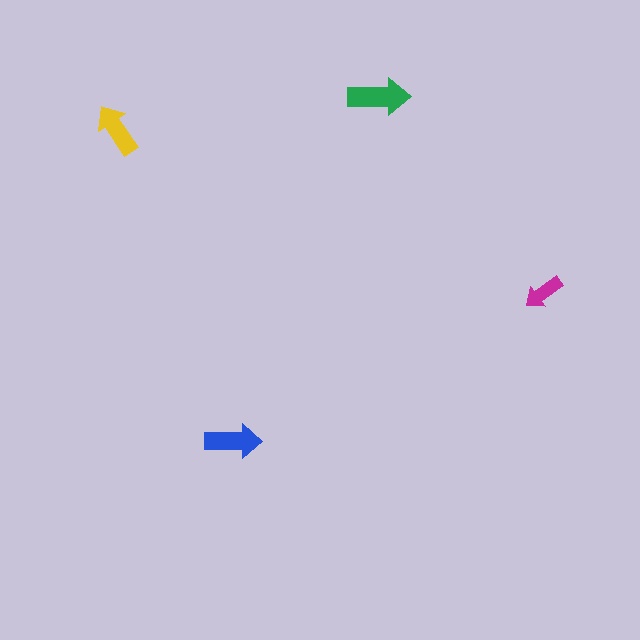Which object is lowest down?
The blue arrow is bottommost.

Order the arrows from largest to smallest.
the green one, the blue one, the yellow one, the magenta one.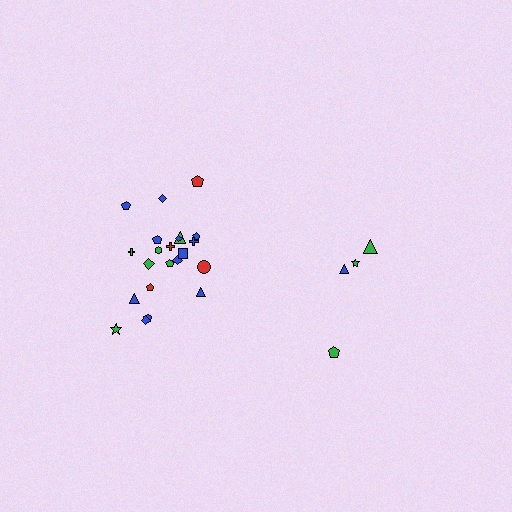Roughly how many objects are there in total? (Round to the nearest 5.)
Roughly 25 objects in total.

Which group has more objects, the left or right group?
The left group.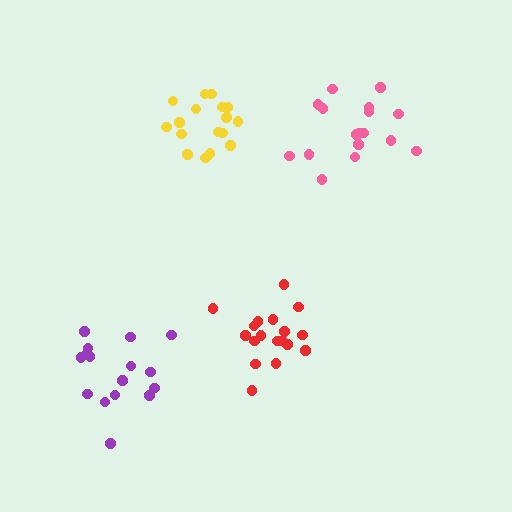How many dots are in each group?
Group 1: 16 dots, Group 2: 18 dots, Group 3: 18 dots, Group 4: 17 dots (69 total).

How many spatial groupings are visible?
There are 4 spatial groupings.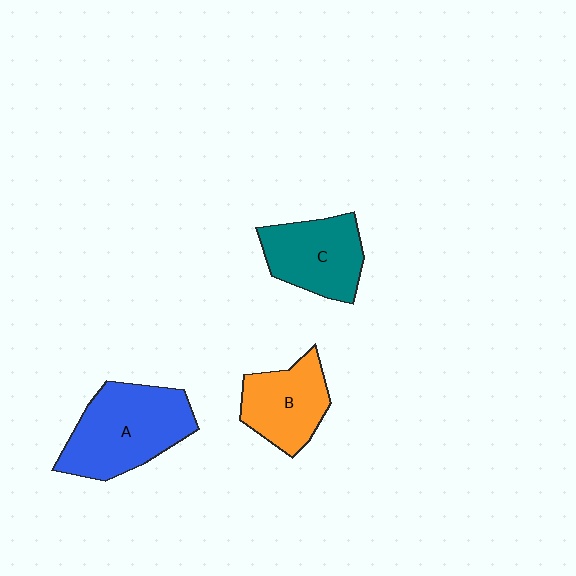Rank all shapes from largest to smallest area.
From largest to smallest: A (blue), C (teal), B (orange).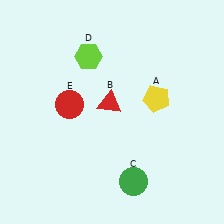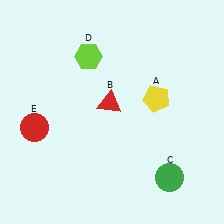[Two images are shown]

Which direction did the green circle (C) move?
The green circle (C) moved right.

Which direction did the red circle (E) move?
The red circle (E) moved left.